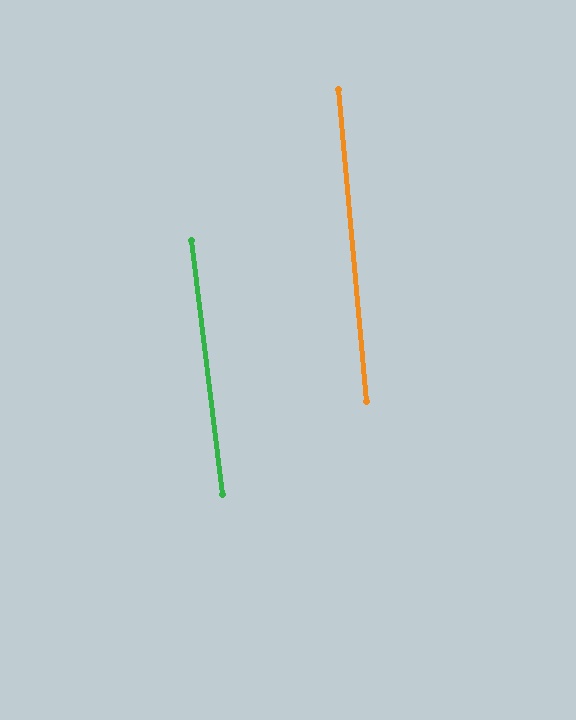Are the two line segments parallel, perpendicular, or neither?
Parallel — their directions differ by only 1.8°.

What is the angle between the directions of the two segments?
Approximately 2 degrees.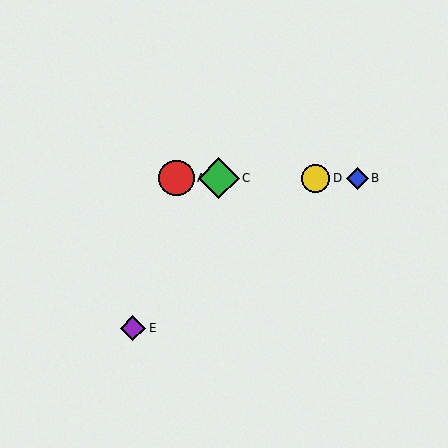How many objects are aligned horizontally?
4 objects (A, B, C, D) are aligned horizontally.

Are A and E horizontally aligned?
No, A is at y≈178 and E is at y≈328.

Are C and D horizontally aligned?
Yes, both are at y≈178.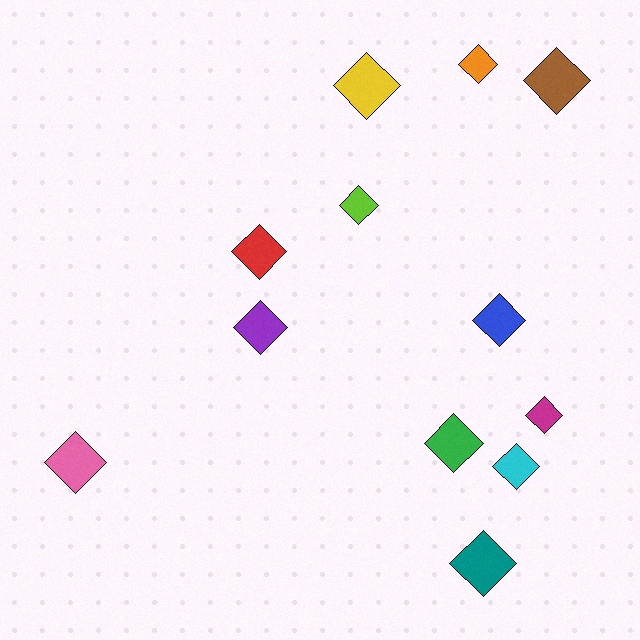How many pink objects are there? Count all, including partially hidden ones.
There is 1 pink object.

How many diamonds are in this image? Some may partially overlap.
There are 12 diamonds.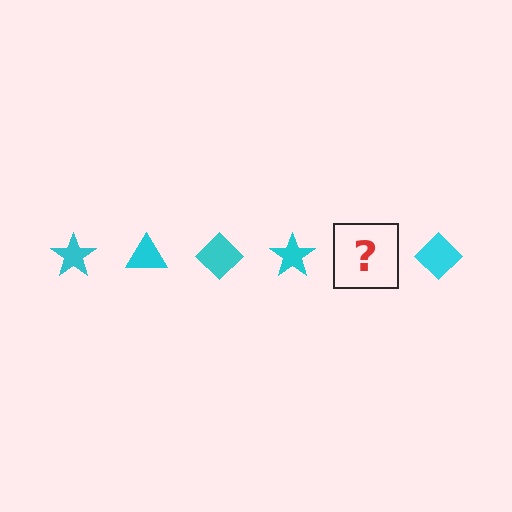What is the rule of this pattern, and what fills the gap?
The rule is that the pattern cycles through star, triangle, diamond shapes in cyan. The gap should be filled with a cyan triangle.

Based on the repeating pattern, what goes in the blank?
The blank should be a cyan triangle.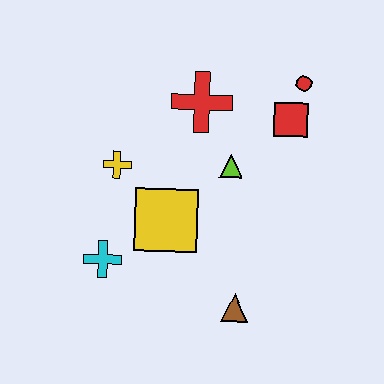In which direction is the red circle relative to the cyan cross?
The red circle is to the right of the cyan cross.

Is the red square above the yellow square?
Yes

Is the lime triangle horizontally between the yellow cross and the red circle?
Yes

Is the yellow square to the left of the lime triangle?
Yes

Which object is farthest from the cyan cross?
The red circle is farthest from the cyan cross.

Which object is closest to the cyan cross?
The yellow square is closest to the cyan cross.